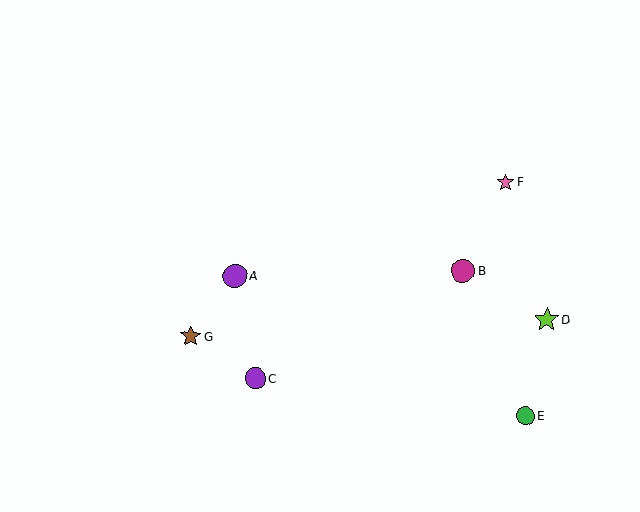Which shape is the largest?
The lime star (labeled D) is the largest.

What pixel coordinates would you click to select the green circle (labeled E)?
Click at (525, 416) to select the green circle E.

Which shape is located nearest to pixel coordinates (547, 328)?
The lime star (labeled D) at (546, 319) is nearest to that location.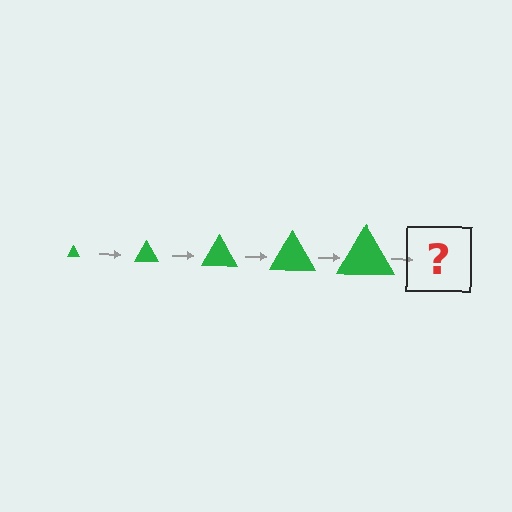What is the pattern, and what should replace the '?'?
The pattern is that the triangle gets progressively larger each step. The '?' should be a green triangle, larger than the previous one.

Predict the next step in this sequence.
The next step is a green triangle, larger than the previous one.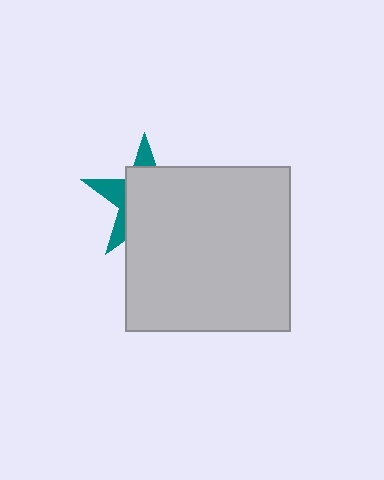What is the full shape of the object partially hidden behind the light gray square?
The partially hidden object is a teal star.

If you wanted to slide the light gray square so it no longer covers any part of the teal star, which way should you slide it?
Slide it toward the lower-right — that is the most direct way to separate the two shapes.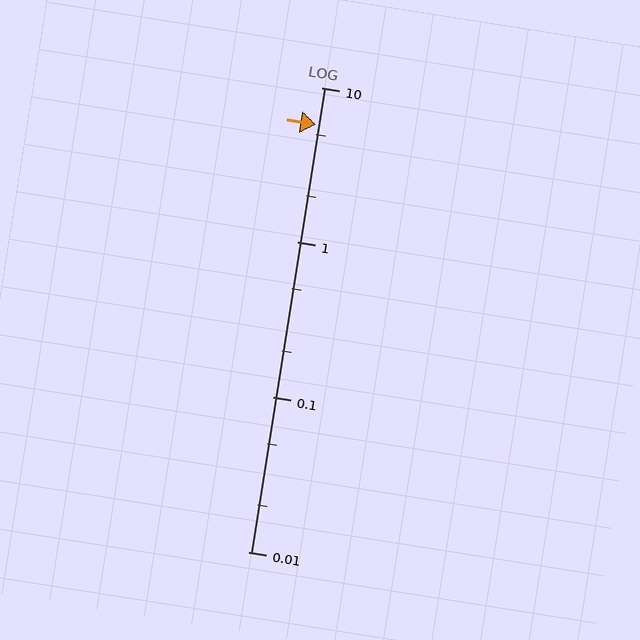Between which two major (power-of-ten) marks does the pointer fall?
The pointer is between 1 and 10.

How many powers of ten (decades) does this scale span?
The scale spans 3 decades, from 0.01 to 10.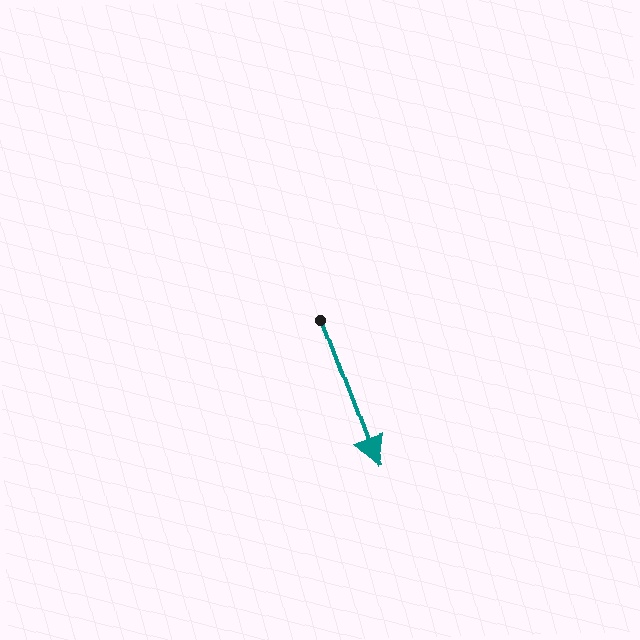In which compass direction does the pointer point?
South.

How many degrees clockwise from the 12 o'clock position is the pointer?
Approximately 159 degrees.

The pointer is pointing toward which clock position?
Roughly 5 o'clock.